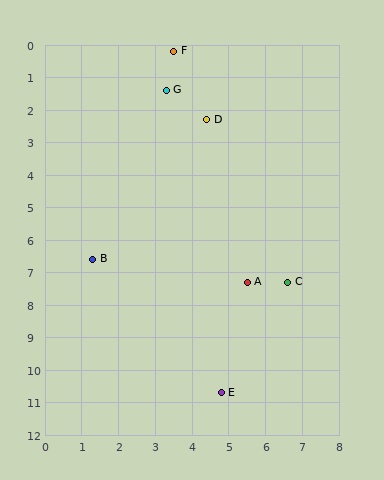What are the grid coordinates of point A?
Point A is at approximately (5.5, 7.3).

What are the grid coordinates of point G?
Point G is at approximately (3.3, 1.4).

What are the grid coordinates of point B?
Point B is at approximately (1.3, 6.6).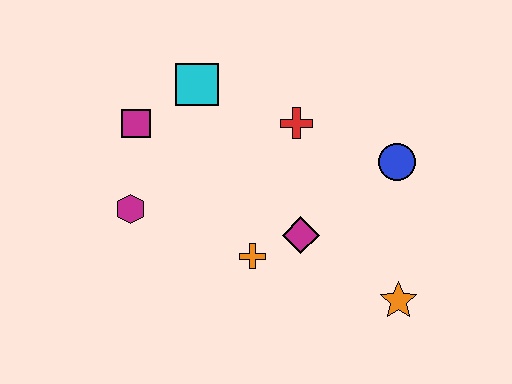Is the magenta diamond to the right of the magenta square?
Yes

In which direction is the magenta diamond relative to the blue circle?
The magenta diamond is to the left of the blue circle.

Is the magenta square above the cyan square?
No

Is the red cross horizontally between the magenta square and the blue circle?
Yes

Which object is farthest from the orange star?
The magenta square is farthest from the orange star.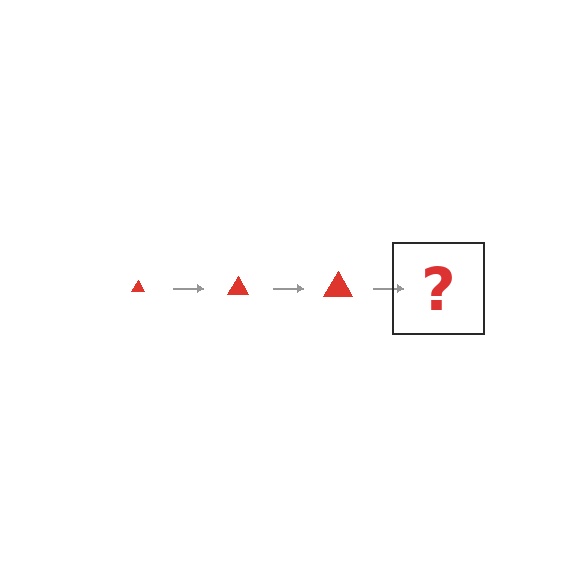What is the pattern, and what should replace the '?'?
The pattern is that the triangle gets progressively larger each step. The '?' should be a red triangle, larger than the previous one.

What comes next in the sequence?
The next element should be a red triangle, larger than the previous one.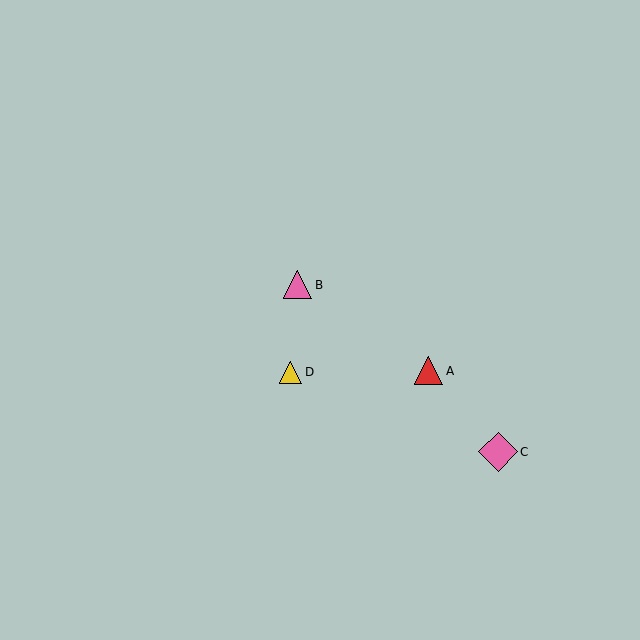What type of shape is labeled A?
Shape A is a red triangle.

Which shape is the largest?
The pink diamond (labeled C) is the largest.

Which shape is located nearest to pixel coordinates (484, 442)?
The pink diamond (labeled C) at (498, 452) is nearest to that location.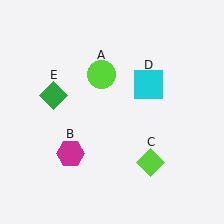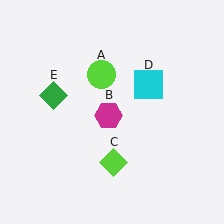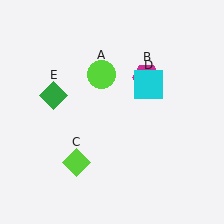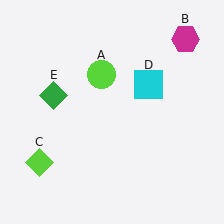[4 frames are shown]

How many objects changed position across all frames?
2 objects changed position: magenta hexagon (object B), lime diamond (object C).